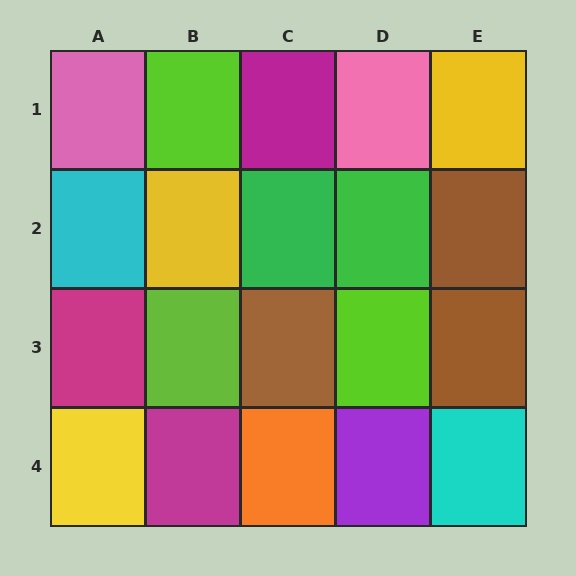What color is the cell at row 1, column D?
Pink.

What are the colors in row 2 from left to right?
Cyan, yellow, green, green, brown.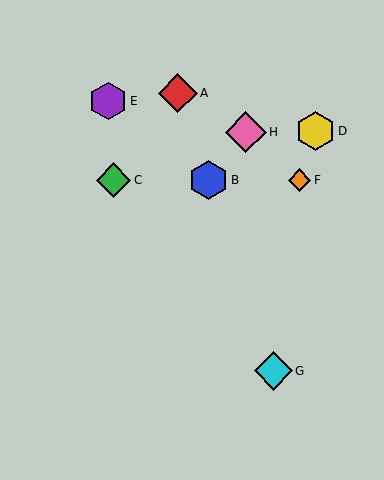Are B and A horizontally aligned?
No, B is at y≈180 and A is at y≈93.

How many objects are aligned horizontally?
3 objects (B, C, F) are aligned horizontally.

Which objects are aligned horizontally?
Objects B, C, F are aligned horizontally.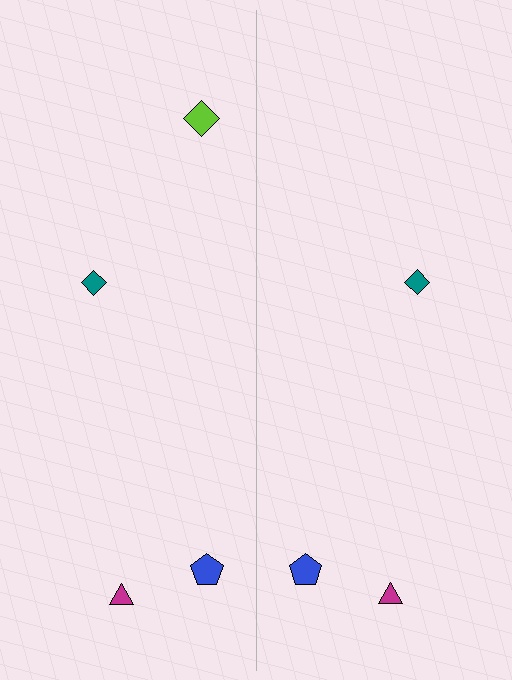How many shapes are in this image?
There are 7 shapes in this image.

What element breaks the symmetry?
A lime diamond is missing from the right side.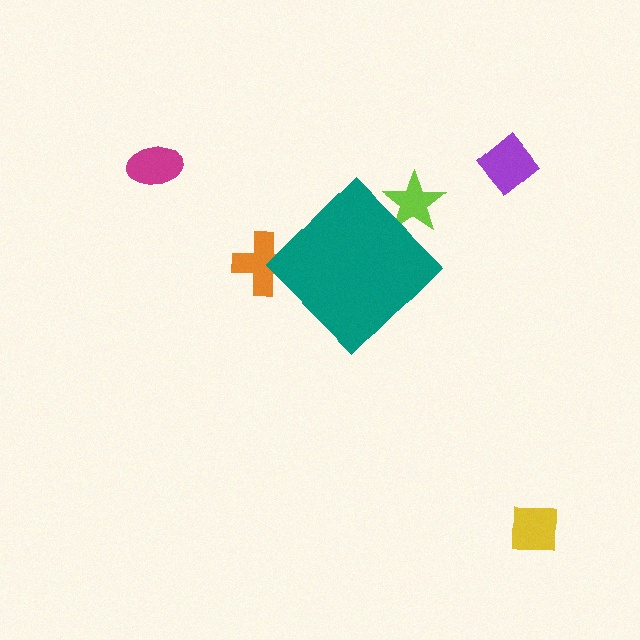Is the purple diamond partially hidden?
No, the purple diamond is fully visible.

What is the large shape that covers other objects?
A teal diamond.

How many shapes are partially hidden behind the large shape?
2 shapes are partially hidden.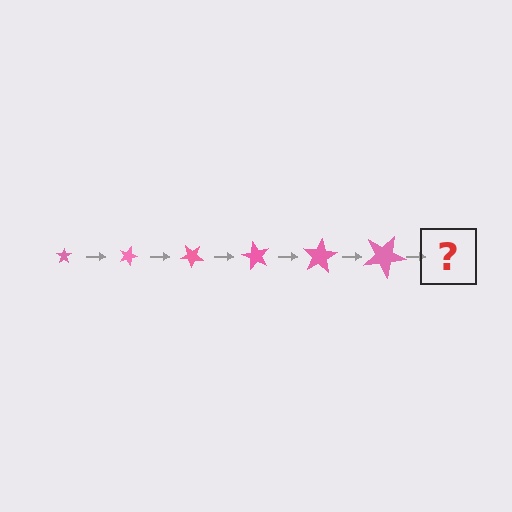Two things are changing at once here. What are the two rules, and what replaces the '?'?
The two rules are that the star grows larger each step and it rotates 20 degrees each step. The '?' should be a star, larger than the previous one and rotated 120 degrees from the start.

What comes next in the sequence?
The next element should be a star, larger than the previous one and rotated 120 degrees from the start.